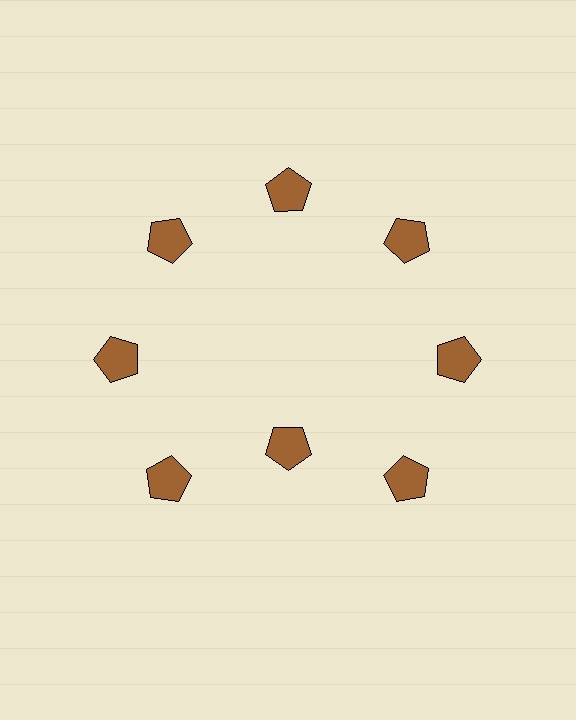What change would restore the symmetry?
The symmetry would be restored by moving it outward, back onto the ring so that all 8 pentagons sit at equal angles and equal distance from the center.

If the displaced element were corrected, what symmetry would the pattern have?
It would have 8-fold rotational symmetry — the pattern would map onto itself every 45 degrees.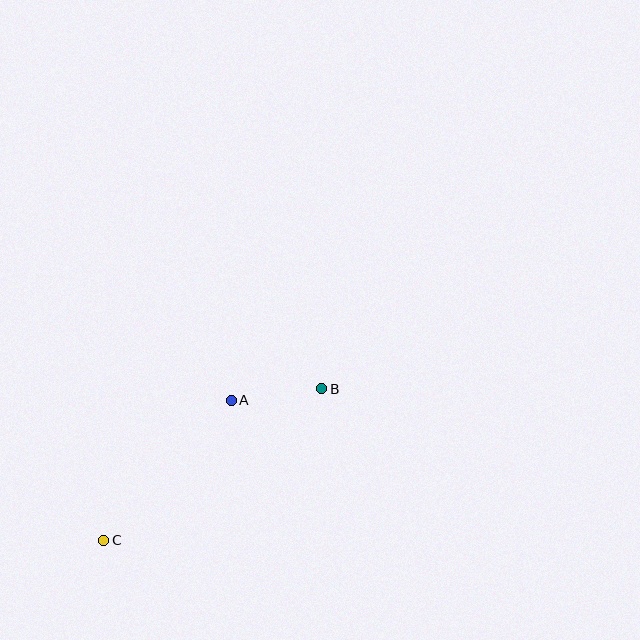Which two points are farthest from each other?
Points B and C are farthest from each other.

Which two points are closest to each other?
Points A and B are closest to each other.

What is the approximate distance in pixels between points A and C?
The distance between A and C is approximately 190 pixels.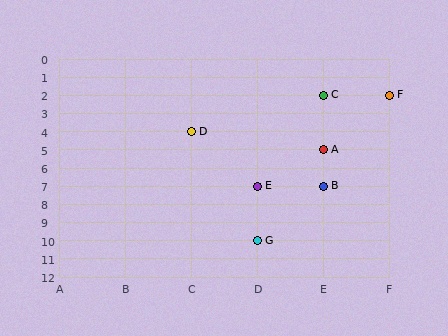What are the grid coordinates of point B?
Point B is at grid coordinates (E, 7).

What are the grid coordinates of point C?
Point C is at grid coordinates (E, 2).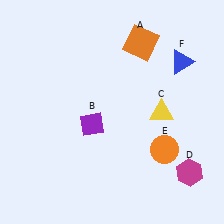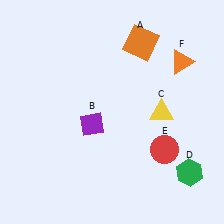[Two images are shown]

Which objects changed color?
D changed from magenta to green. E changed from orange to red. F changed from blue to orange.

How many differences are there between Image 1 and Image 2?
There are 3 differences between the two images.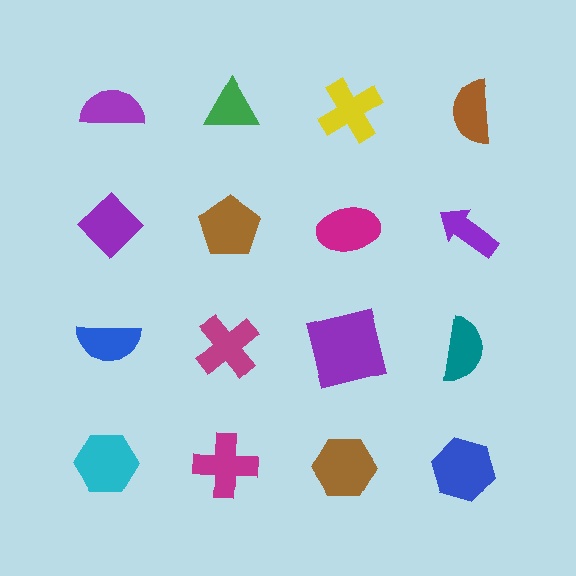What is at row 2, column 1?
A purple diamond.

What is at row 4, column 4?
A blue hexagon.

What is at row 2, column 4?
A purple arrow.